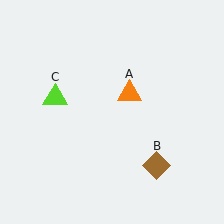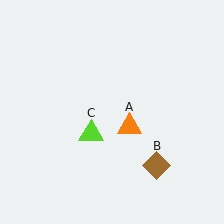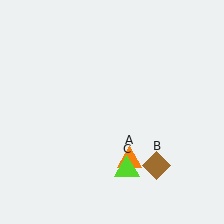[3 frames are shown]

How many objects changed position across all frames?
2 objects changed position: orange triangle (object A), lime triangle (object C).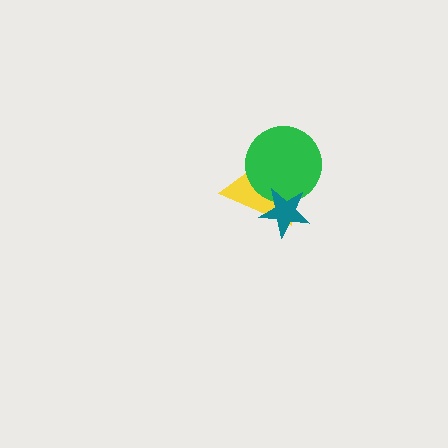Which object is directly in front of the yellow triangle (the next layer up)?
The green circle is directly in front of the yellow triangle.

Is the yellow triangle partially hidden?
Yes, it is partially covered by another shape.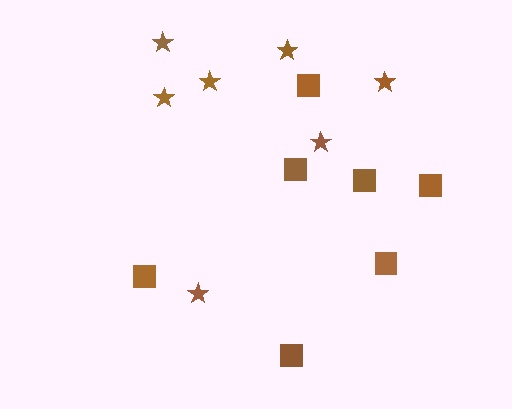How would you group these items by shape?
There are 2 groups: one group of stars (7) and one group of squares (7).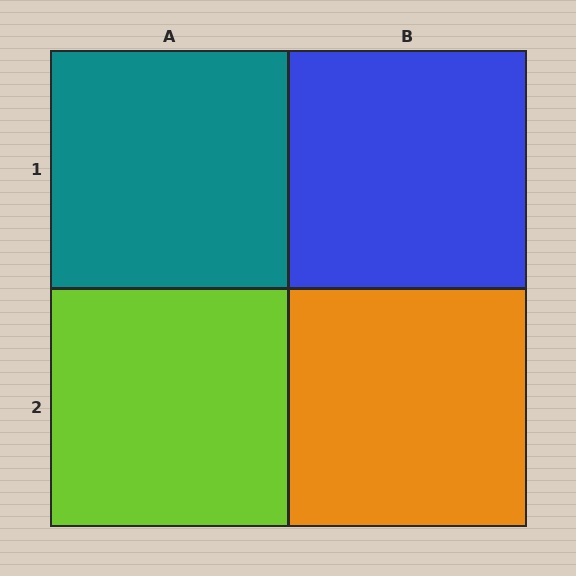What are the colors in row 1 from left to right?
Teal, blue.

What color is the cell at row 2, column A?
Lime.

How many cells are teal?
1 cell is teal.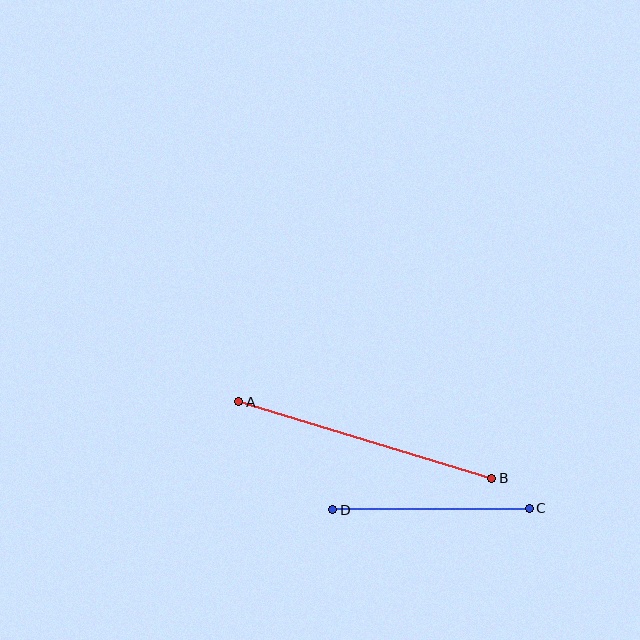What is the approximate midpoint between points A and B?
The midpoint is at approximately (365, 440) pixels.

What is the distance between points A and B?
The distance is approximately 264 pixels.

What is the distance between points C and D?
The distance is approximately 196 pixels.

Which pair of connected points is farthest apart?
Points A and B are farthest apart.